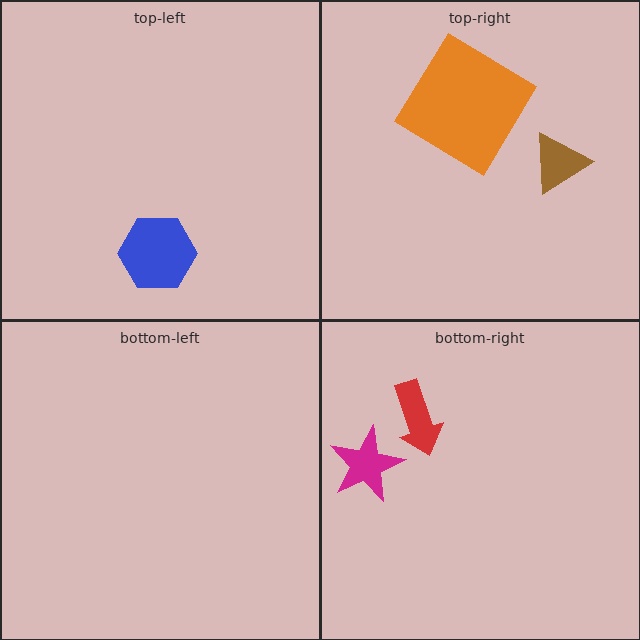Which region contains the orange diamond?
The top-right region.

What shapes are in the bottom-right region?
The red arrow, the magenta star.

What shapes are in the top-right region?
The orange diamond, the brown triangle.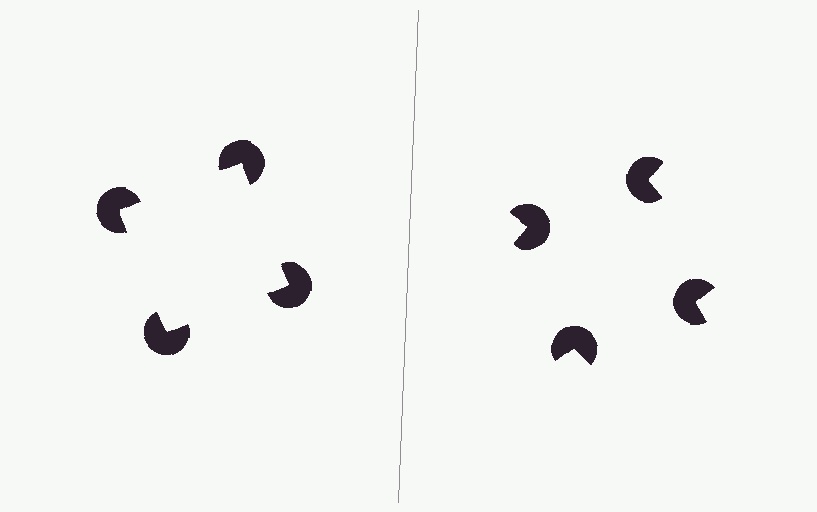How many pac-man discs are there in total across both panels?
8 — 4 on each side.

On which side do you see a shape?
An illusory square appears on the left side. On the right side the wedge cuts are rotated, so no coherent shape forms.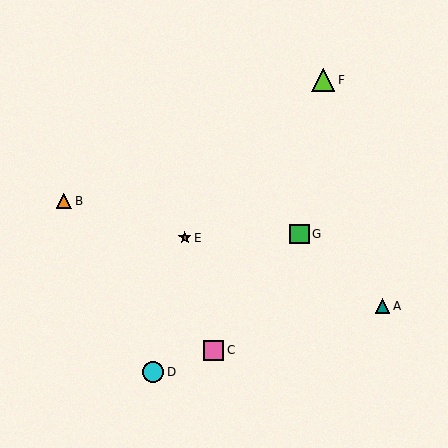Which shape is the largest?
The lime triangle (labeled F) is the largest.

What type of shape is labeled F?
Shape F is a lime triangle.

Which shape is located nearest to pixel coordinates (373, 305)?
The teal triangle (labeled A) at (382, 306) is nearest to that location.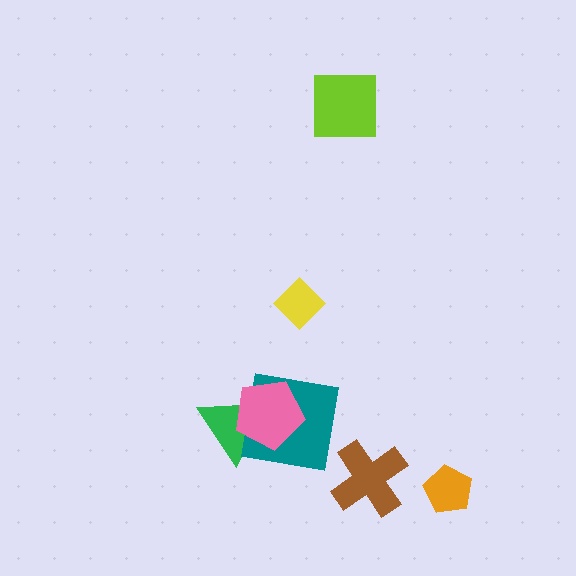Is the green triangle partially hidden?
Yes, it is partially covered by another shape.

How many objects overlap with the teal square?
2 objects overlap with the teal square.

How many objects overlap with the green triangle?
2 objects overlap with the green triangle.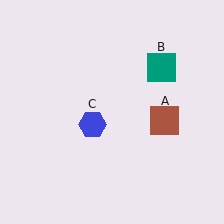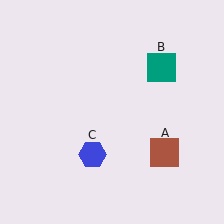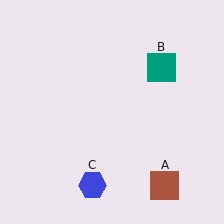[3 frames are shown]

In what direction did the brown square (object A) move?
The brown square (object A) moved down.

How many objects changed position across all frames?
2 objects changed position: brown square (object A), blue hexagon (object C).